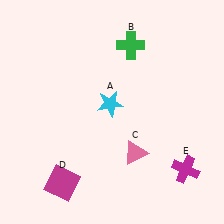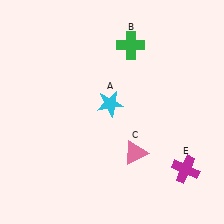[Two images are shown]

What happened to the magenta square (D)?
The magenta square (D) was removed in Image 2. It was in the bottom-left area of Image 1.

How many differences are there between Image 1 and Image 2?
There is 1 difference between the two images.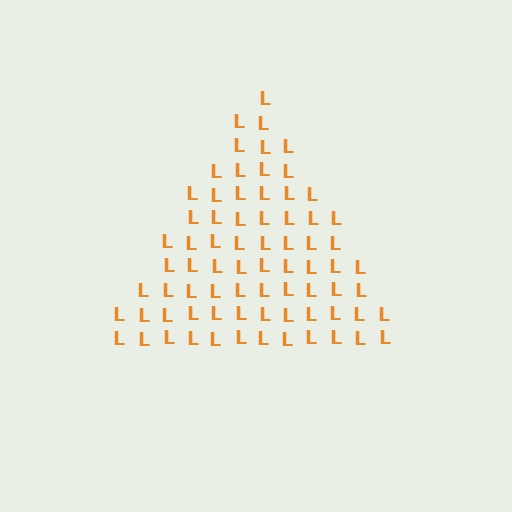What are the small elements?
The small elements are letter L's.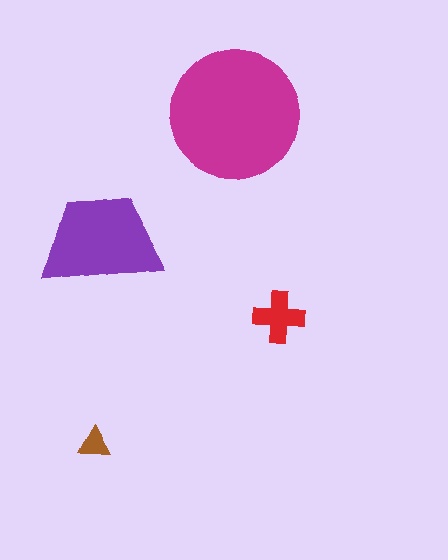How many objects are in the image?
There are 4 objects in the image.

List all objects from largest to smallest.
The magenta circle, the purple trapezoid, the red cross, the brown triangle.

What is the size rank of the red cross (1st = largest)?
3rd.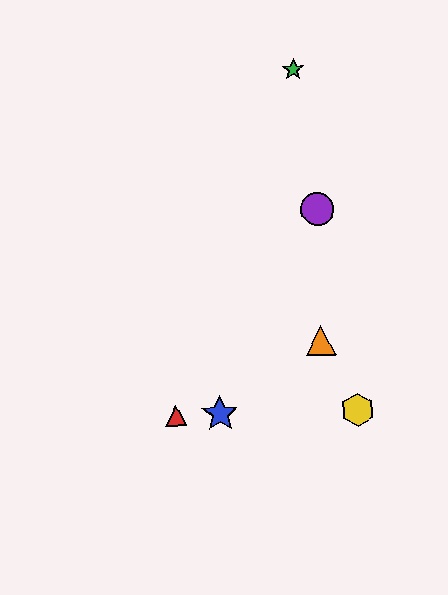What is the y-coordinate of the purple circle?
The purple circle is at y≈209.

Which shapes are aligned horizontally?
The red triangle, the blue star, the yellow hexagon are aligned horizontally.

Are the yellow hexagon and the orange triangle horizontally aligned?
No, the yellow hexagon is at y≈410 and the orange triangle is at y≈340.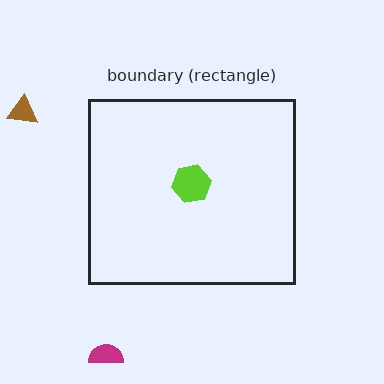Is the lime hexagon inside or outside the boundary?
Inside.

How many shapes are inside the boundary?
1 inside, 2 outside.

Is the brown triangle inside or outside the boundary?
Outside.